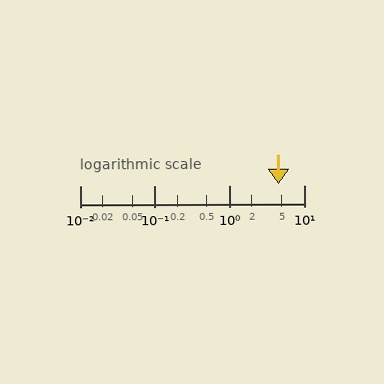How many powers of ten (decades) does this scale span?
The scale spans 3 decades, from 0.01 to 10.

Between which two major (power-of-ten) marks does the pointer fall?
The pointer is between 1 and 10.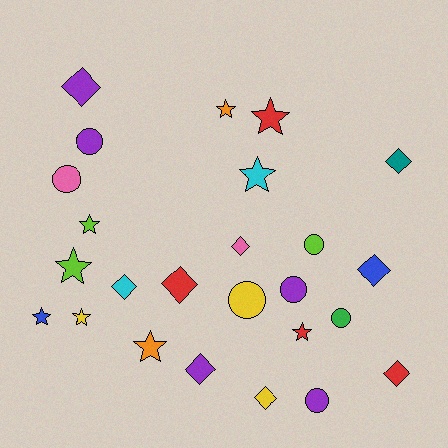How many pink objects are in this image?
There are 2 pink objects.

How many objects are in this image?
There are 25 objects.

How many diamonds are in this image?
There are 9 diamonds.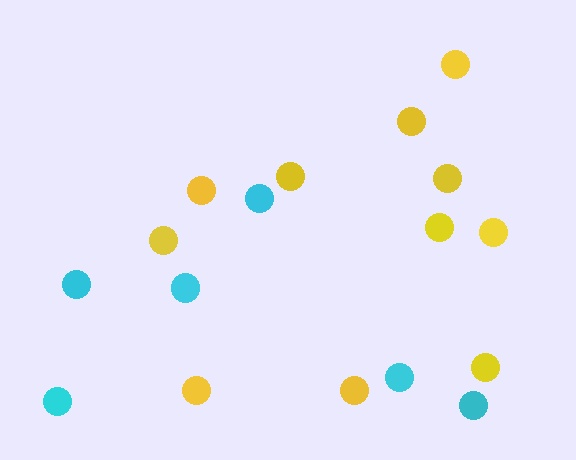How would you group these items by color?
There are 2 groups: one group of yellow circles (11) and one group of cyan circles (6).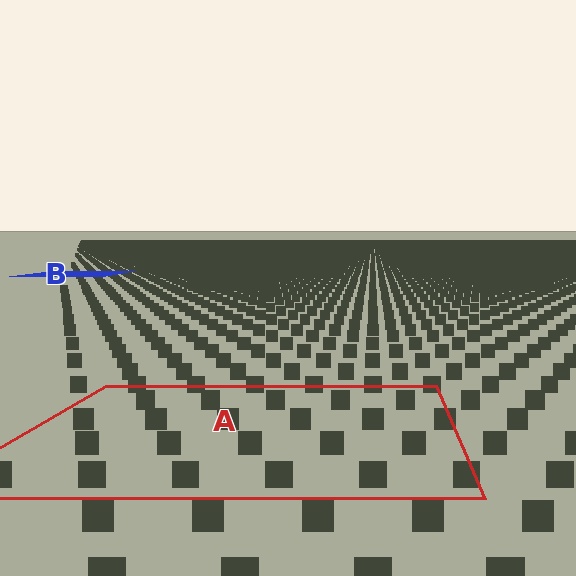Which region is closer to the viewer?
Region A is closer. The texture elements there are larger and more spread out.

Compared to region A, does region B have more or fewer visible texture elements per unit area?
Region B has more texture elements per unit area — they are packed more densely because it is farther away.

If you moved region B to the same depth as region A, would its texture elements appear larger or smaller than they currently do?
They would appear larger. At a closer depth, the same texture elements are projected at a bigger on-screen size.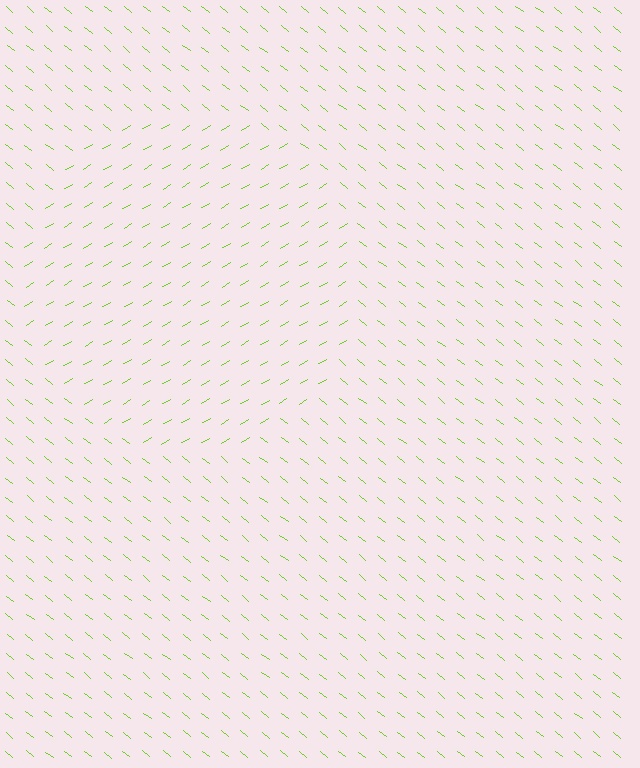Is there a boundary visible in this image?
Yes, there is a texture boundary formed by a change in line orientation.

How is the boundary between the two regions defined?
The boundary is defined purely by a change in line orientation (approximately 69 degrees difference). All lines are the same color and thickness.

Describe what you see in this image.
The image is filled with small lime line segments. A circle region in the image has lines oriented differently from the surrounding lines, creating a visible texture boundary.